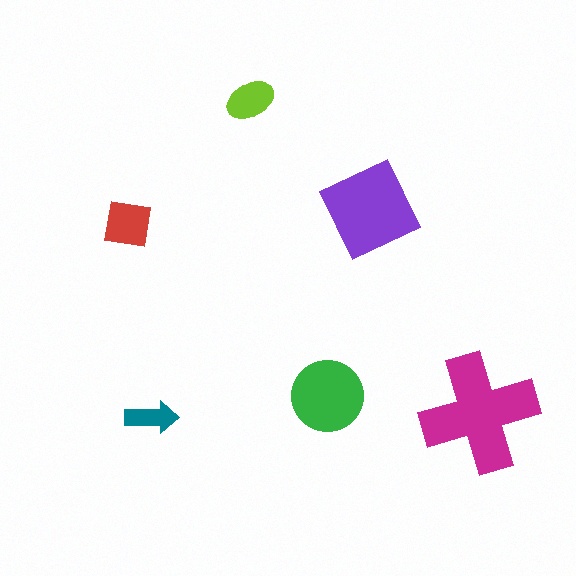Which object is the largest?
The magenta cross.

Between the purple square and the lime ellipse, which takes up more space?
The purple square.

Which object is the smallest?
The teal arrow.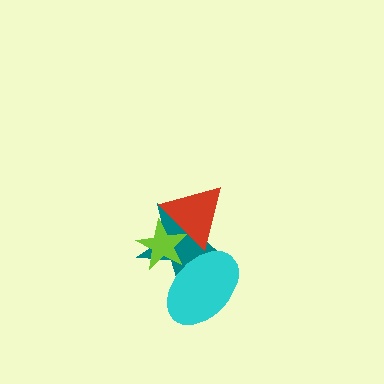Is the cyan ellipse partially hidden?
Yes, it is partially covered by another shape.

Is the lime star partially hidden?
Yes, it is partially covered by another shape.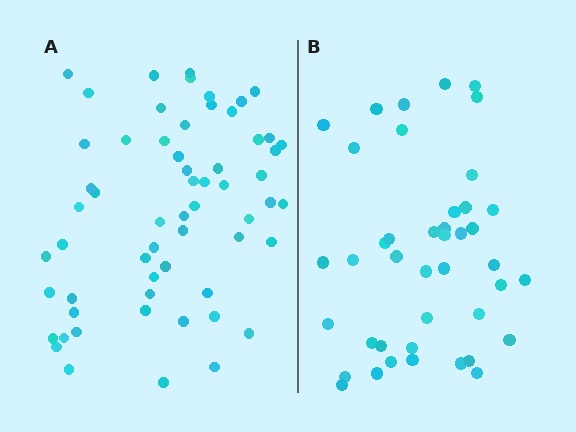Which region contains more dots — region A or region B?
Region A (the left region) has more dots.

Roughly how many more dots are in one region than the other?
Region A has approximately 20 more dots than region B.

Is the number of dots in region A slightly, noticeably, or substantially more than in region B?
Region A has noticeably more, but not dramatically so. The ratio is roughly 1.4 to 1.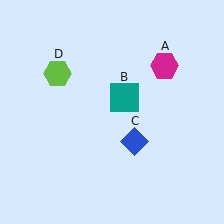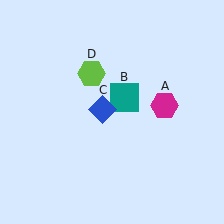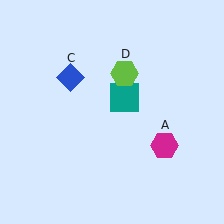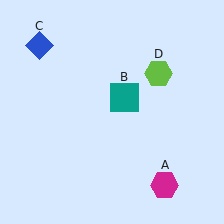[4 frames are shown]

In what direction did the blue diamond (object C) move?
The blue diamond (object C) moved up and to the left.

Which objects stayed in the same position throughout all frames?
Teal square (object B) remained stationary.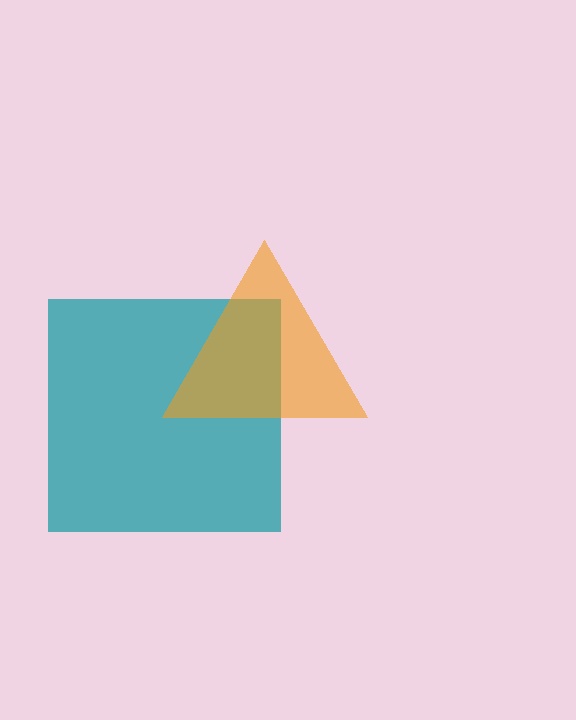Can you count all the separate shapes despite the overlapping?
Yes, there are 2 separate shapes.